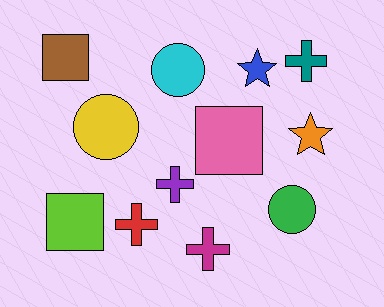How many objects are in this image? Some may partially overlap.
There are 12 objects.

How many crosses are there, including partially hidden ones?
There are 4 crosses.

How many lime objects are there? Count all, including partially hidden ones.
There is 1 lime object.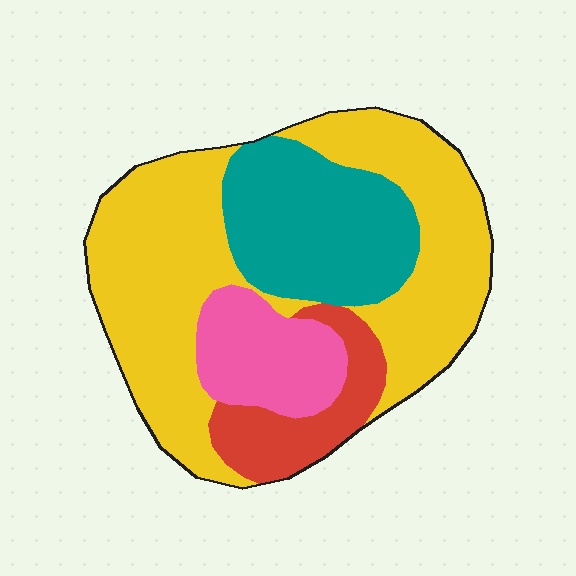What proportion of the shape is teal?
Teal covers roughly 25% of the shape.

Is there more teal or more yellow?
Yellow.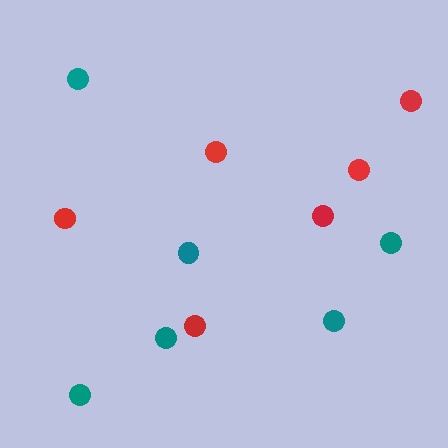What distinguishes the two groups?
There are 2 groups: one group of teal circles (6) and one group of red circles (6).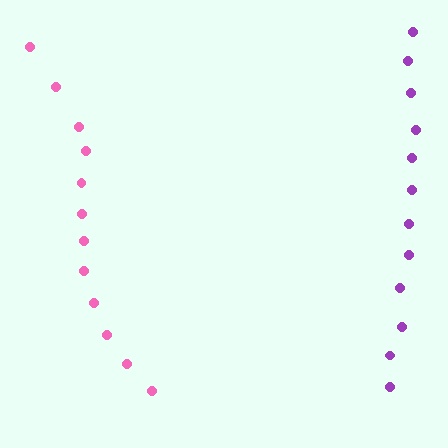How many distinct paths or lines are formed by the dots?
There are 2 distinct paths.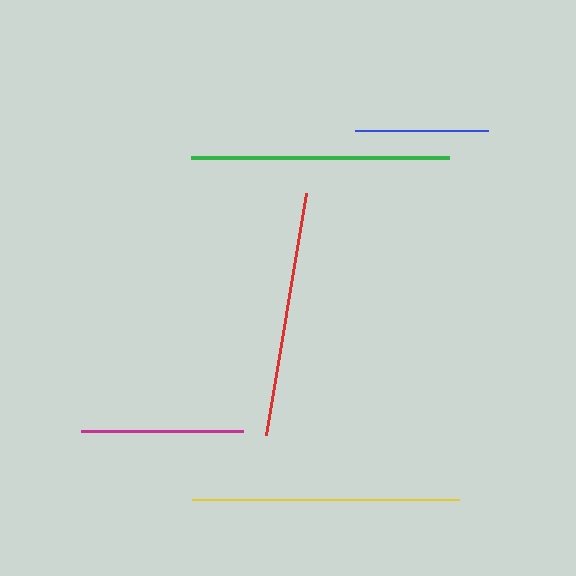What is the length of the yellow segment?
The yellow segment is approximately 267 pixels long.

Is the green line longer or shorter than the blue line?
The green line is longer than the blue line.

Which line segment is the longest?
The yellow line is the longest at approximately 267 pixels.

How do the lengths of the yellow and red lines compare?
The yellow and red lines are approximately the same length.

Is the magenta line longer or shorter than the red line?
The red line is longer than the magenta line.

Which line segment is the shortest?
The blue line is the shortest at approximately 133 pixels.